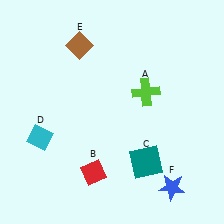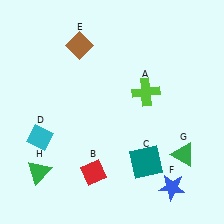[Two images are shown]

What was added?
A green triangle (G), a green triangle (H) were added in Image 2.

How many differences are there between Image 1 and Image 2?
There are 2 differences between the two images.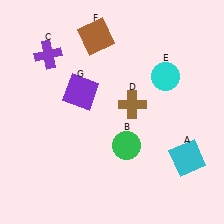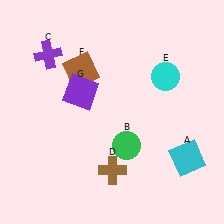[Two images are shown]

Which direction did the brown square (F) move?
The brown square (F) moved down.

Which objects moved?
The objects that moved are: the brown cross (D), the brown square (F).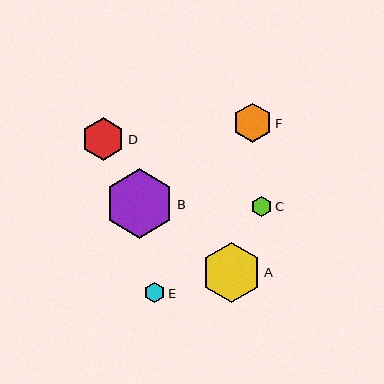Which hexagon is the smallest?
Hexagon C is the smallest with a size of approximately 21 pixels.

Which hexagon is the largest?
Hexagon B is the largest with a size of approximately 69 pixels.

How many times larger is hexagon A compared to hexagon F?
Hexagon A is approximately 1.5 times the size of hexagon F.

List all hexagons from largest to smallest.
From largest to smallest: B, A, D, F, E, C.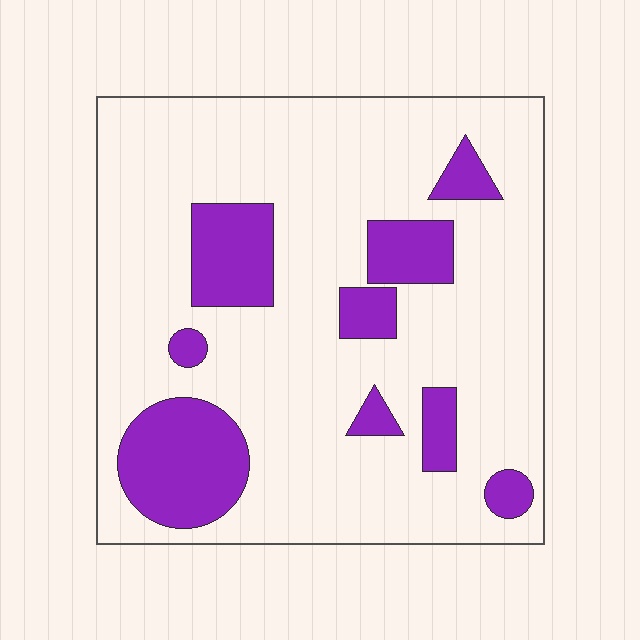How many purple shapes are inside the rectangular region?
9.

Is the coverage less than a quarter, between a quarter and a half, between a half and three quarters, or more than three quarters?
Less than a quarter.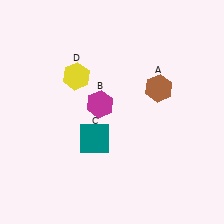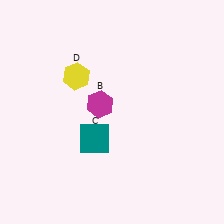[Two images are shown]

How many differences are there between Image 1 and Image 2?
There is 1 difference between the two images.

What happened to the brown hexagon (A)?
The brown hexagon (A) was removed in Image 2. It was in the top-right area of Image 1.